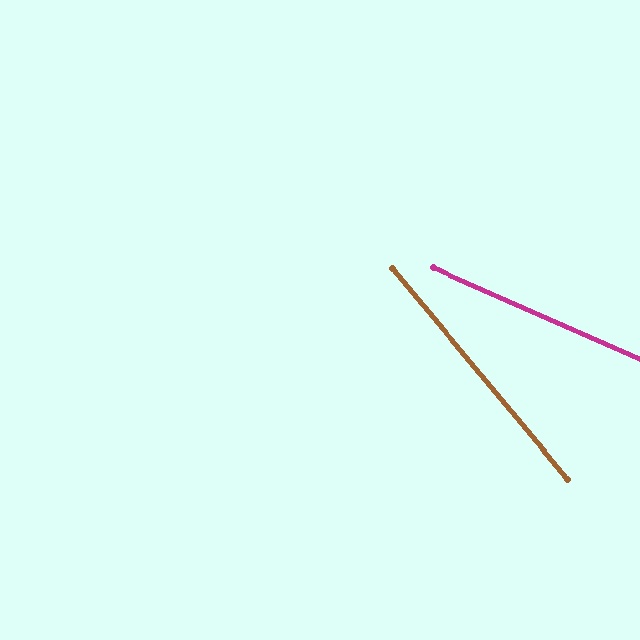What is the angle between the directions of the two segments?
Approximately 26 degrees.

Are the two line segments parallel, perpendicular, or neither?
Neither parallel nor perpendicular — they differ by about 26°.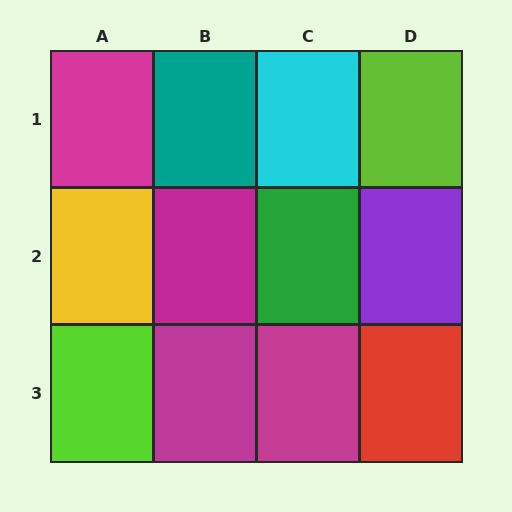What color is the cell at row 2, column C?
Green.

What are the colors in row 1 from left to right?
Magenta, teal, cyan, lime.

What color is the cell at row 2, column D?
Purple.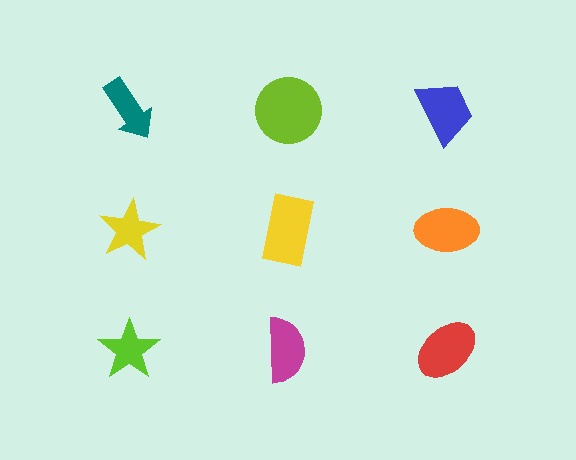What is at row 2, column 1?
A yellow star.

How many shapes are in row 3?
3 shapes.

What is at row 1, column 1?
A teal arrow.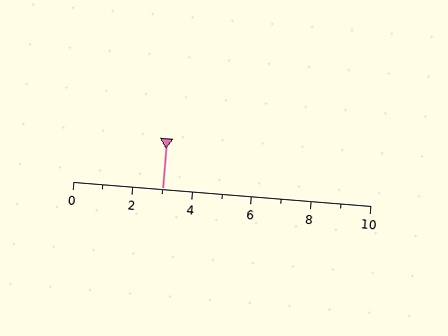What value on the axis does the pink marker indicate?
The marker indicates approximately 3.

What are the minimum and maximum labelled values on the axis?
The axis runs from 0 to 10.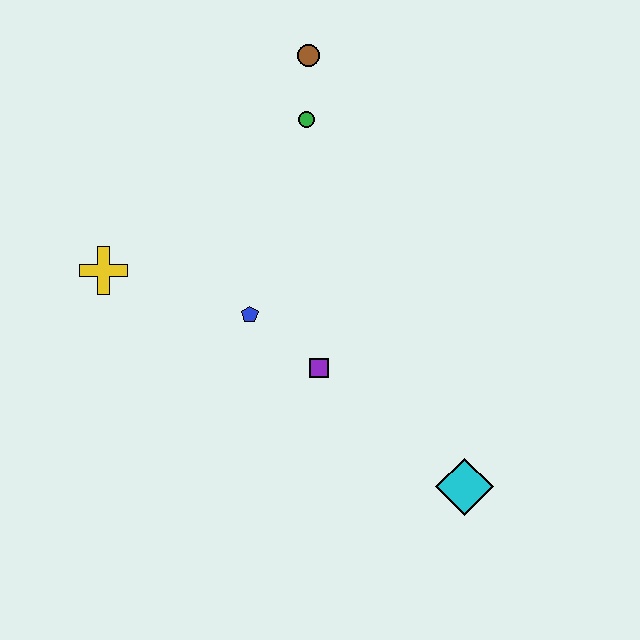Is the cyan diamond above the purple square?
No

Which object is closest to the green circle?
The brown circle is closest to the green circle.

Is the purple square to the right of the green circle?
Yes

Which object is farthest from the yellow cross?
The cyan diamond is farthest from the yellow cross.